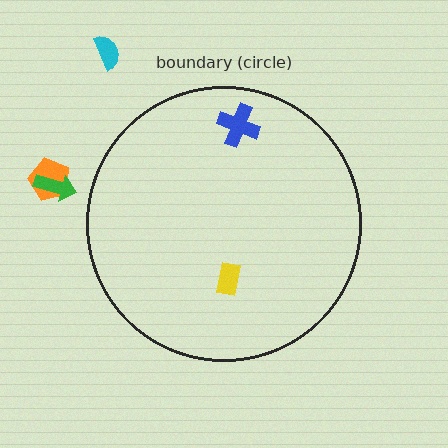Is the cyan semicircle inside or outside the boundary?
Outside.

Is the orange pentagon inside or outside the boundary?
Outside.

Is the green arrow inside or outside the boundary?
Outside.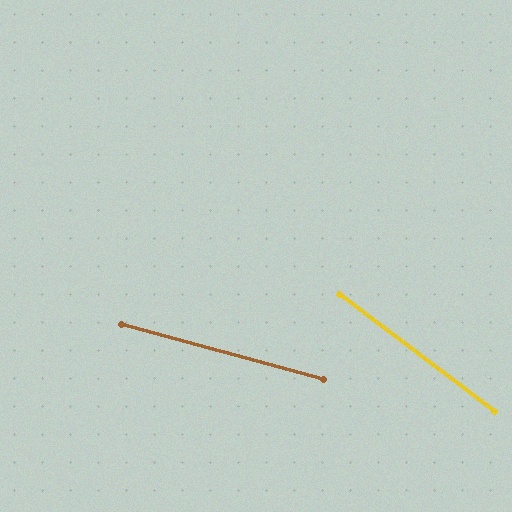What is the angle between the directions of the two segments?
Approximately 22 degrees.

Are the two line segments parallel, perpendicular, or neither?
Neither parallel nor perpendicular — they differ by about 22°.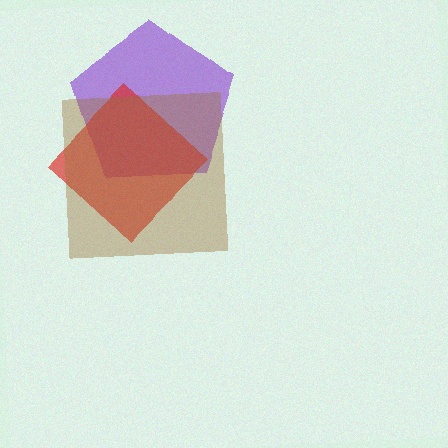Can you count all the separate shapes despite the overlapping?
Yes, there are 3 separate shapes.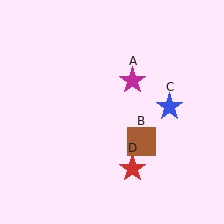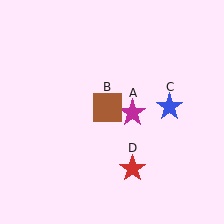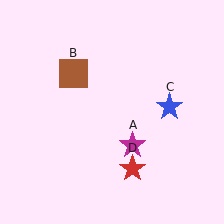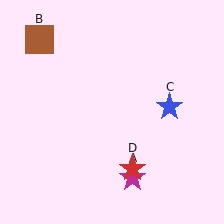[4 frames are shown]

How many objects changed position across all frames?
2 objects changed position: magenta star (object A), brown square (object B).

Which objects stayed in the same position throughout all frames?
Blue star (object C) and red star (object D) remained stationary.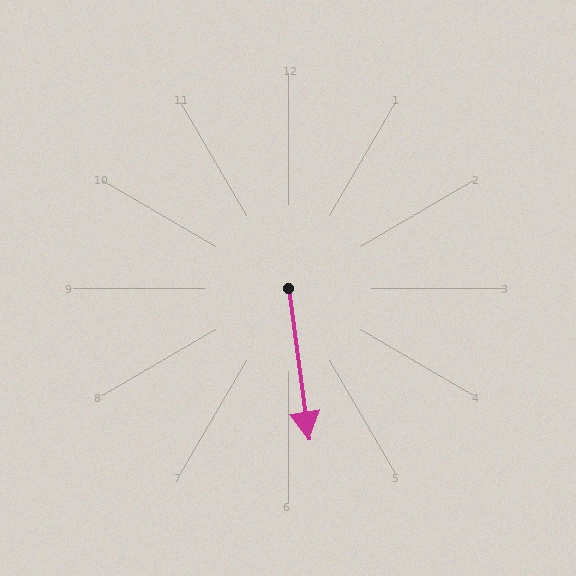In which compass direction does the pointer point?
South.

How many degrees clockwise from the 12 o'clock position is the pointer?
Approximately 172 degrees.